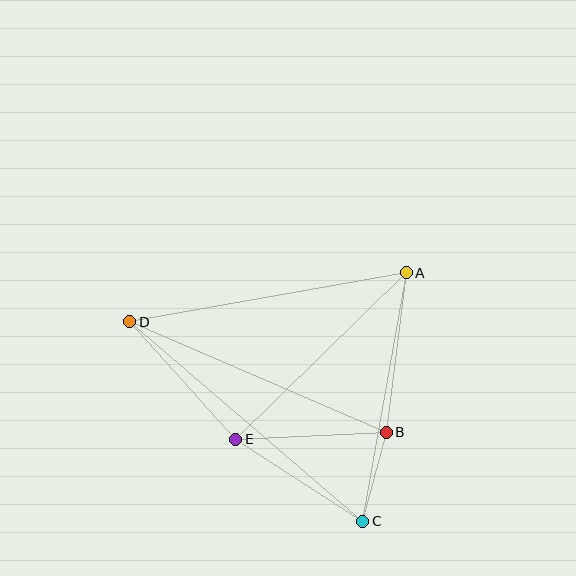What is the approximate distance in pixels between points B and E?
The distance between B and E is approximately 151 pixels.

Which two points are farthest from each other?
Points C and D are farthest from each other.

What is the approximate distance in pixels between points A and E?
The distance between A and E is approximately 238 pixels.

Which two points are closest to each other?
Points B and C are closest to each other.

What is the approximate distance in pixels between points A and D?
The distance between A and D is approximately 281 pixels.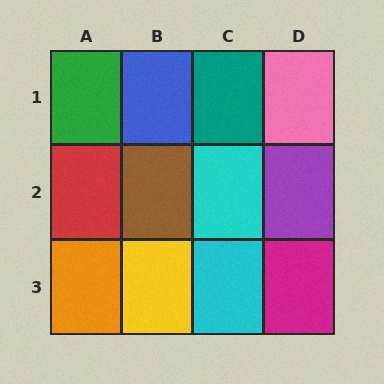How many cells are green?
1 cell is green.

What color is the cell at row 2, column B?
Brown.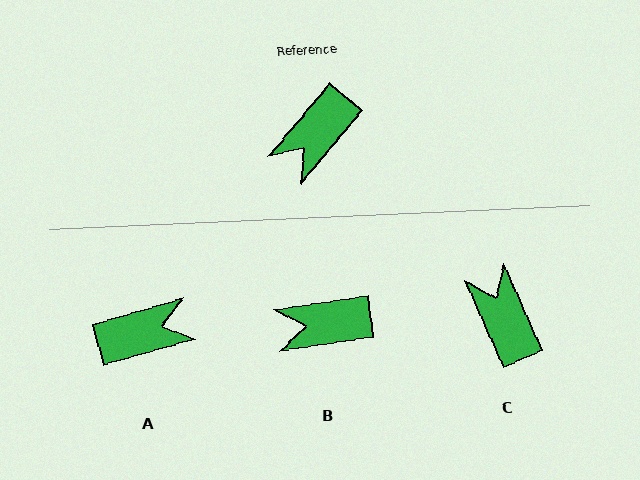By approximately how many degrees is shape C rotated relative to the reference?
Approximately 116 degrees clockwise.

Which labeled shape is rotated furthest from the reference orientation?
A, about 146 degrees away.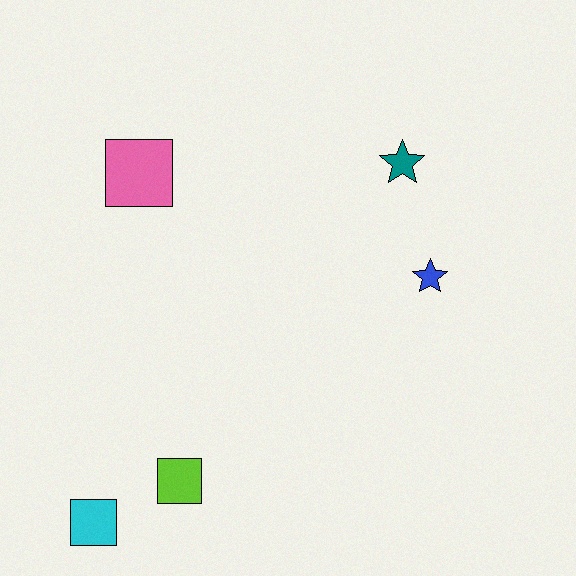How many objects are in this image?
There are 5 objects.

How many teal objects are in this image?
There is 1 teal object.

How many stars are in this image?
There are 2 stars.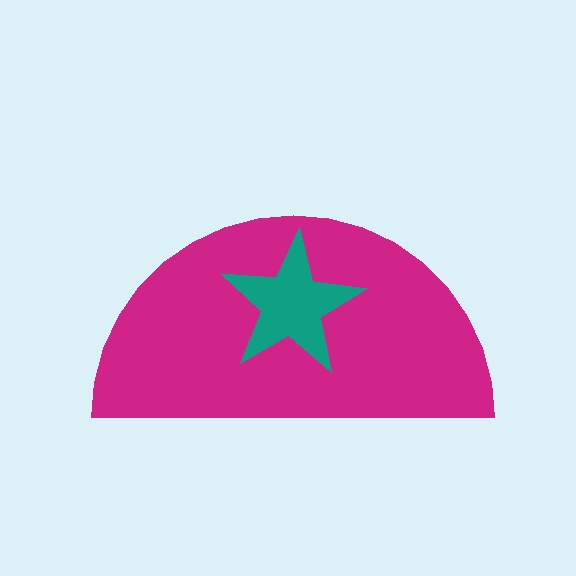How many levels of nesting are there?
2.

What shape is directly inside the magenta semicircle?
The teal star.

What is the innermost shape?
The teal star.